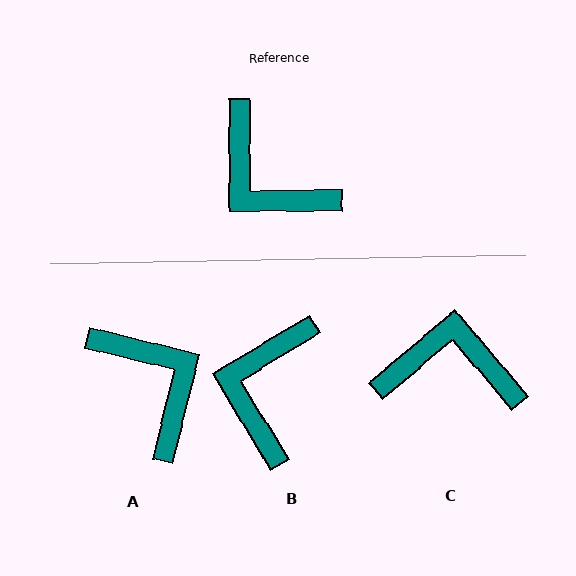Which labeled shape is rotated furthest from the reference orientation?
A, about 166 degrees away.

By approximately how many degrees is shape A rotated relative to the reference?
Approximately 166 degrees counter-clockwise.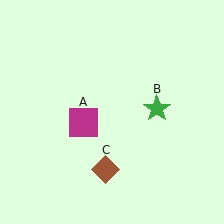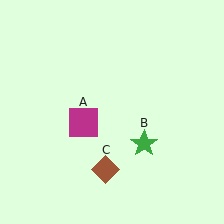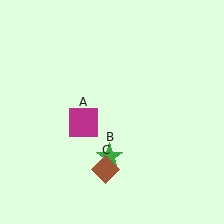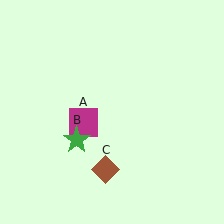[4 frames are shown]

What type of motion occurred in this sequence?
The green star (object B) rotated clockwise around the center of the scene.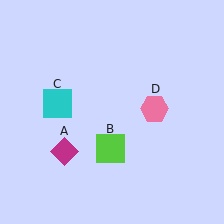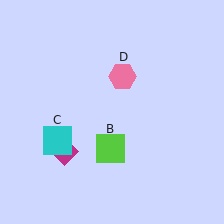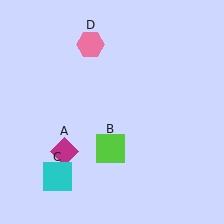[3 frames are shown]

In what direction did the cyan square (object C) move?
The cyan square (object C) moved down.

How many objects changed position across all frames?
2 objects changed position: cyan square (object C), pink hexagon (object D).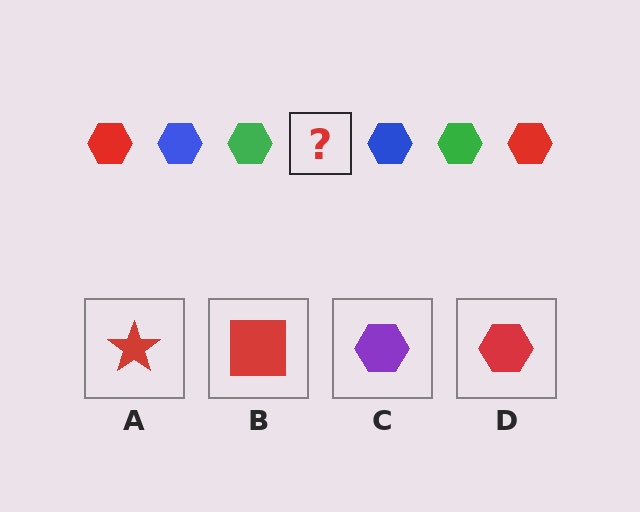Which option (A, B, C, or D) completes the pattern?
D.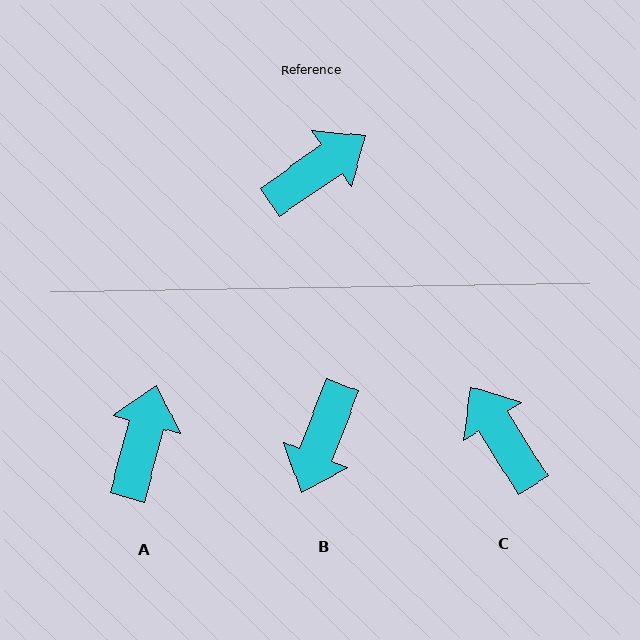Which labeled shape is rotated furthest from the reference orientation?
B, about 146 degrees away.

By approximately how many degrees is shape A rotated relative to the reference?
Approximately 40 degrees counter-clockwise.